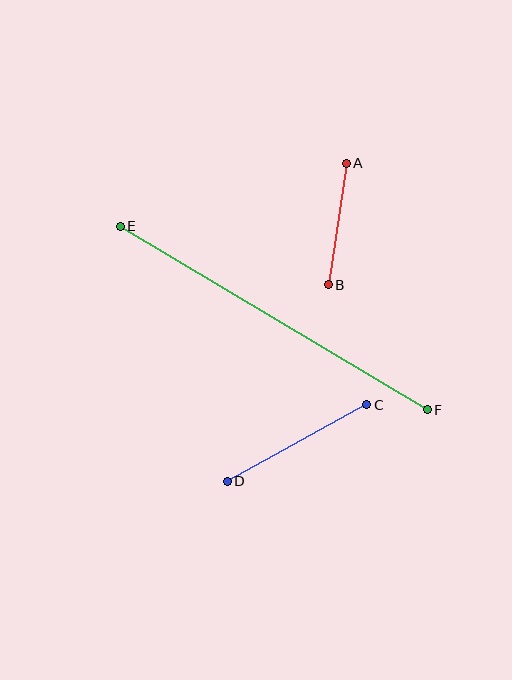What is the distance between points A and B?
The distance is approximately 123 pixels.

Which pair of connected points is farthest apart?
Points E and F are farthest apart.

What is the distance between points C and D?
The distance is approximately 159 pixels.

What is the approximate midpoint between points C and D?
The midpoint is at approximately (297, 443) pixels.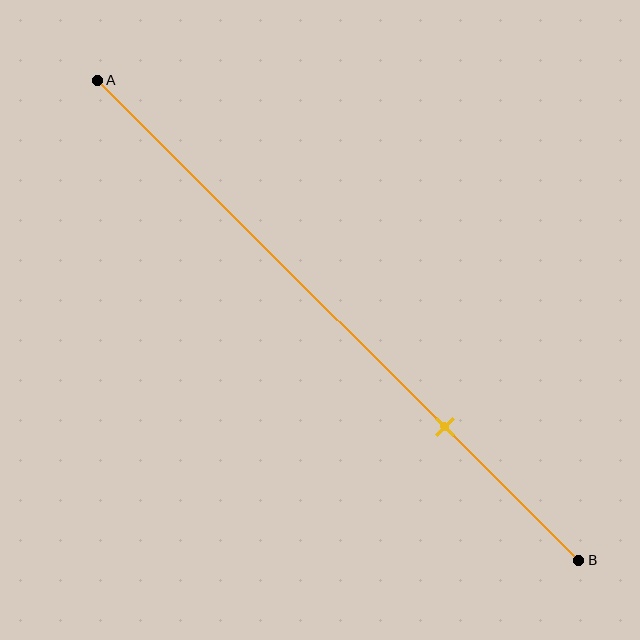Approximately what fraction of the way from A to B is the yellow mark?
The yellow mark is approximately 70% of the way from A to B.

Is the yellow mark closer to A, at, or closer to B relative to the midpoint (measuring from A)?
The yellow mark is closer to point B than the midpoint of segment AB.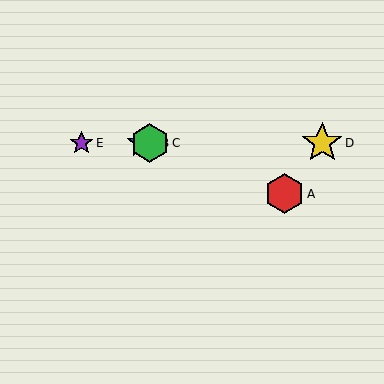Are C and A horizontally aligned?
No, C is at y≈143 and A is at y≈194.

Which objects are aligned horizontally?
Objects B, C, D, E are aligned horizontally.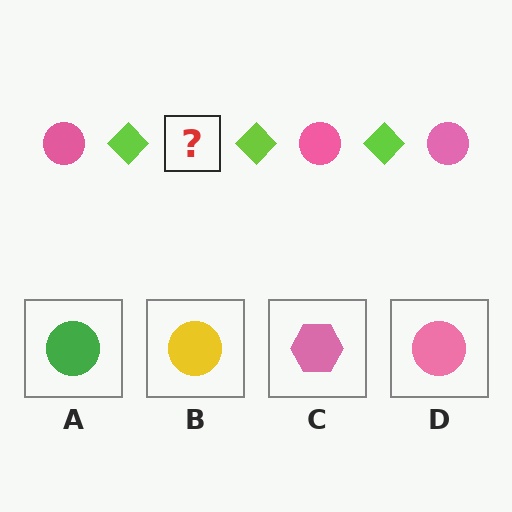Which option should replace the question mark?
Option D.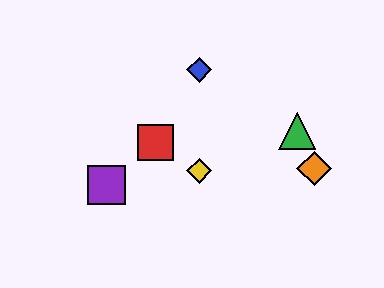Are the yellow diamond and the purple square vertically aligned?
No, the yellow diamond is at x≈199 and the purple square is at x≈106.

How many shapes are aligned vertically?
2 shapes (the blue diamond, the yellow diamond) are aligned vertically.